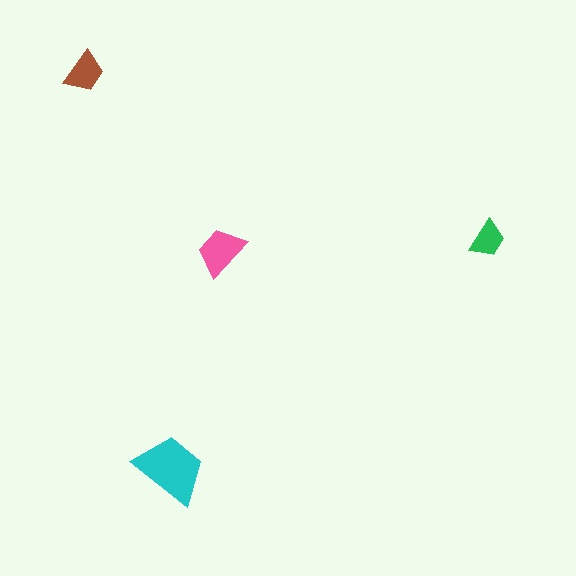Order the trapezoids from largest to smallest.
the cyan one, the pink one, the brown one, the green one.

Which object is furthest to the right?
The green trapezoid is rightmost.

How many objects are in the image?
There are 4 objects in the image.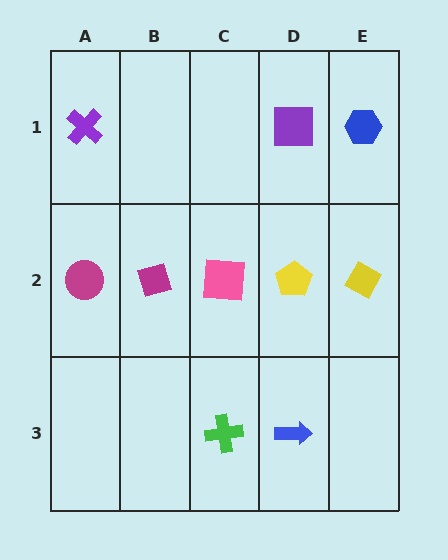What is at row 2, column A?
A magenta circle.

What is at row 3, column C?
A green cross.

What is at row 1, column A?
A purple cross.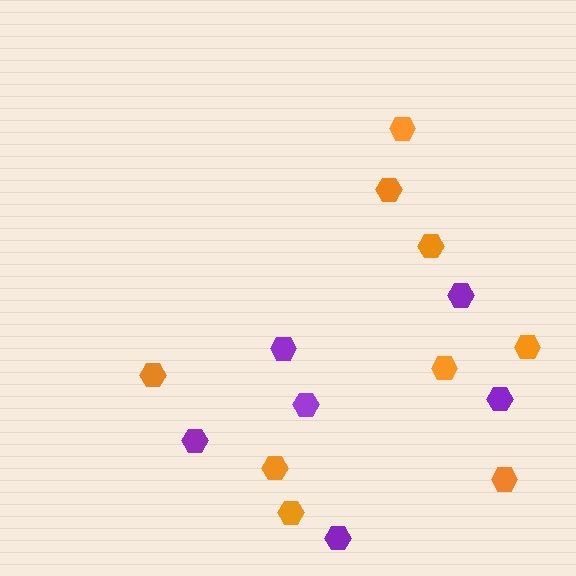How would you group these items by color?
There are 2 groups: one group of orange hexagons (9) and one group of purple hexagons (6).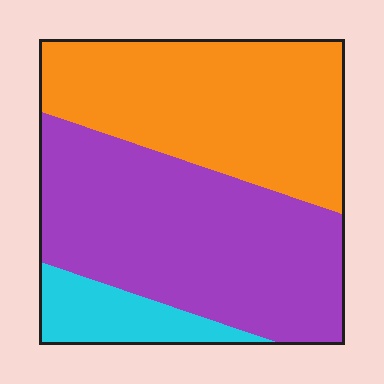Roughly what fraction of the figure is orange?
Orange takes up about two fifths (2/5) of the figure.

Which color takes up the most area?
Purple, at roughly 50%.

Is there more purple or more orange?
Purple.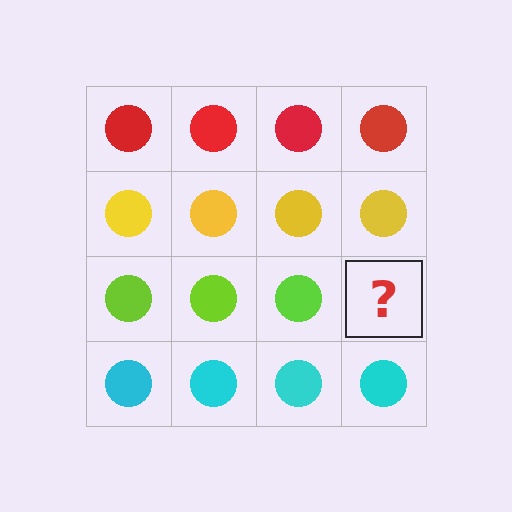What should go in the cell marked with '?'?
The missing cell should contain a lime circle.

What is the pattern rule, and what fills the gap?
The rule is that each row has a consistent color. The gap should be filled with a lime circle.